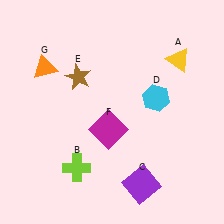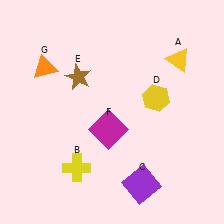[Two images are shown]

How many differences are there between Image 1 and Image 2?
There are 2 differences between the two images.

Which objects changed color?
B changed from lime to yellow. D changed from cyan to yellow.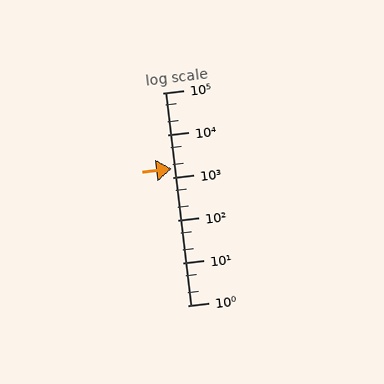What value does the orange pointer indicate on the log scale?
The pointer indicates approximately 1600.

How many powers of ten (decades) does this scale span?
The scale spans 5 decades, from 1 to 100000.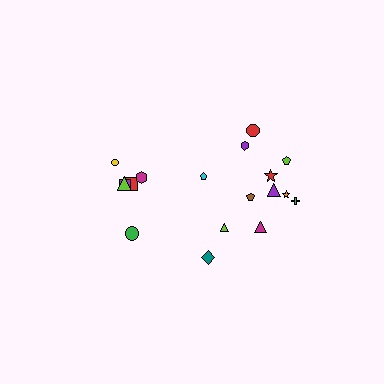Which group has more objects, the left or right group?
The right group.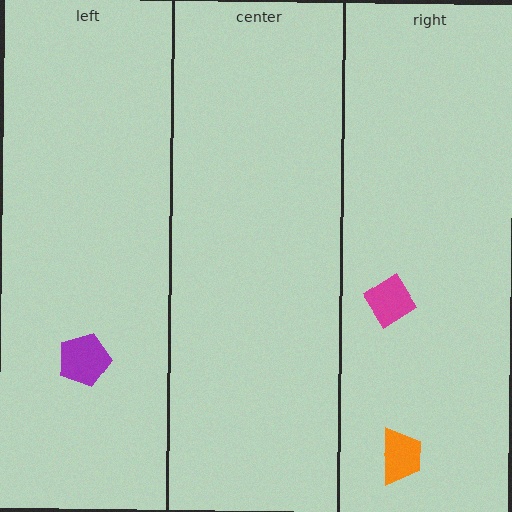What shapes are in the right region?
The orange trapezoid, the magenta diamond.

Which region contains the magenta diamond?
The right region.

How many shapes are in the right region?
2.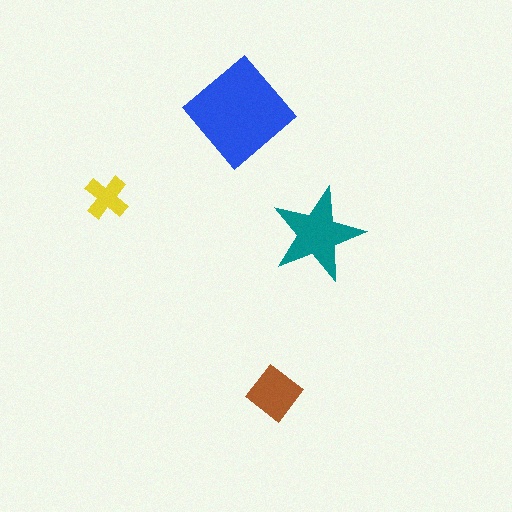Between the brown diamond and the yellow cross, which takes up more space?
The brown diamond.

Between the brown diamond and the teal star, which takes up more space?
The teal star.